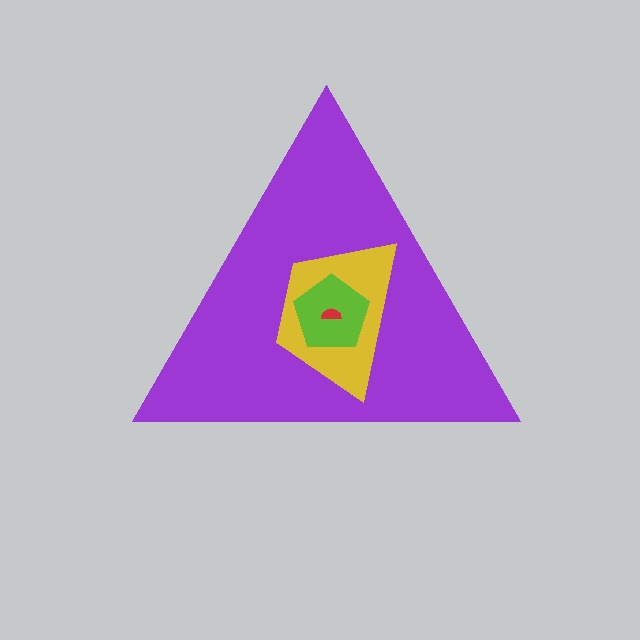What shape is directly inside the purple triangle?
The yellow trapezoid.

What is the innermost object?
The red semicircle.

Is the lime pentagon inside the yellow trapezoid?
Yes.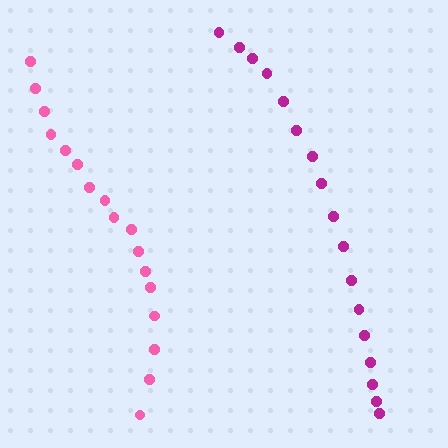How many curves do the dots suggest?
There are 2 distinct paths.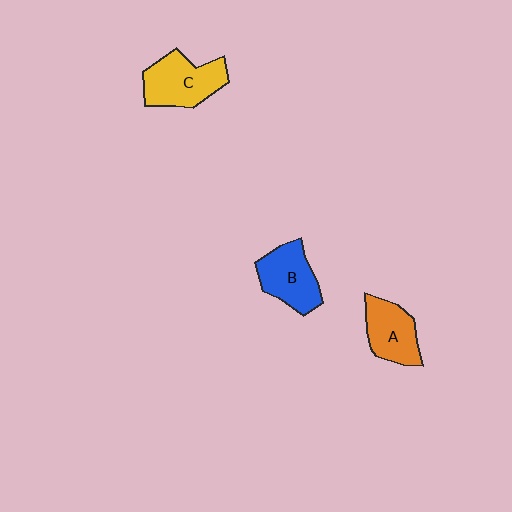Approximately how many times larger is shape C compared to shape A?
Approximately 1.2 times.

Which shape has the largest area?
Shape C (yellow).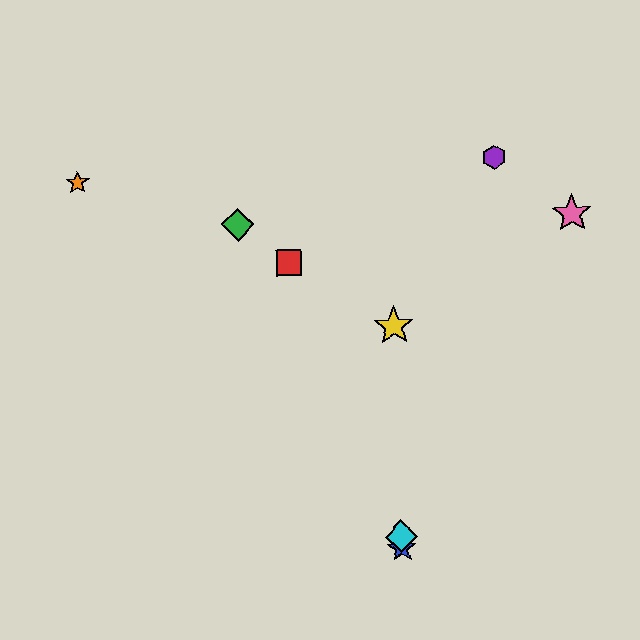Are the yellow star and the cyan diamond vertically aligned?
Yes, both are at x≈394.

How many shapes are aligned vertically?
3 shapes (the blue star, the yellow star, the cyan diamond) are aligned vertically.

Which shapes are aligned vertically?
The blue star, the yellow star, the cyan diamond are aligned vertically.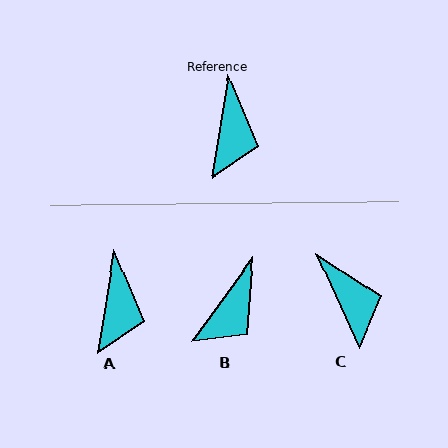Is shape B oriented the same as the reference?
No, it is off by about 27 degrees.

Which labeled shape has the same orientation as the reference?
A.